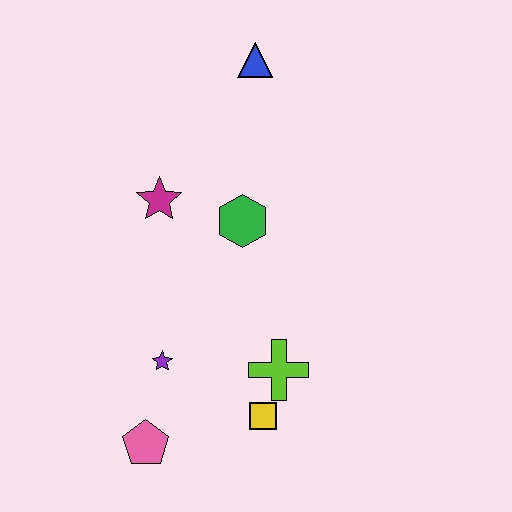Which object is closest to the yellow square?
The lime cross is closest to the yellow square.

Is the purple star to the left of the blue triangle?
Yes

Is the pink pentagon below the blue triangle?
Yes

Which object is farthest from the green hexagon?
The pink pentagon is farthest from the green hexagon.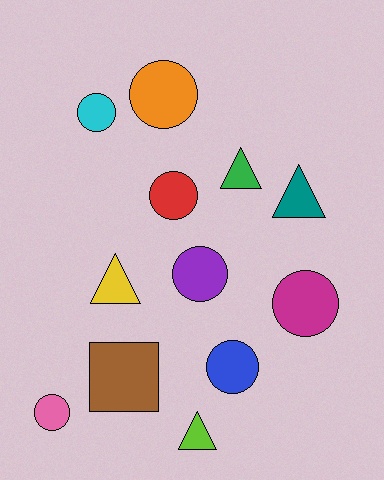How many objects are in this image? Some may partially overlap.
There are 12 objects.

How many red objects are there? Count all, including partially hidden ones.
There is 1 red object.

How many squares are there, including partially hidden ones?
There is 1 square.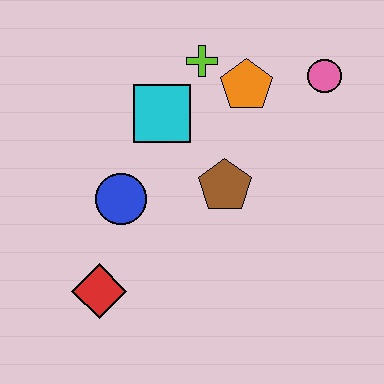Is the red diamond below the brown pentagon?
Yes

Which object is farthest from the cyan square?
The red diamond is farthest from the cyan square.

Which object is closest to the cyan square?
The lime cross is closest to the cyan square.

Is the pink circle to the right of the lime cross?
Yes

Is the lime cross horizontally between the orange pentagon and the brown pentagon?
No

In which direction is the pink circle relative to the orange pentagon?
The pink circle is to the right of the orange pentagon.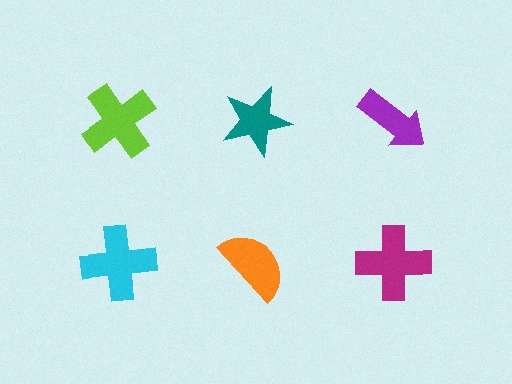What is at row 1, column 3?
A purple arrow.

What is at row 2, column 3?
A magenta cross.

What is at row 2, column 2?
An orange semicircle.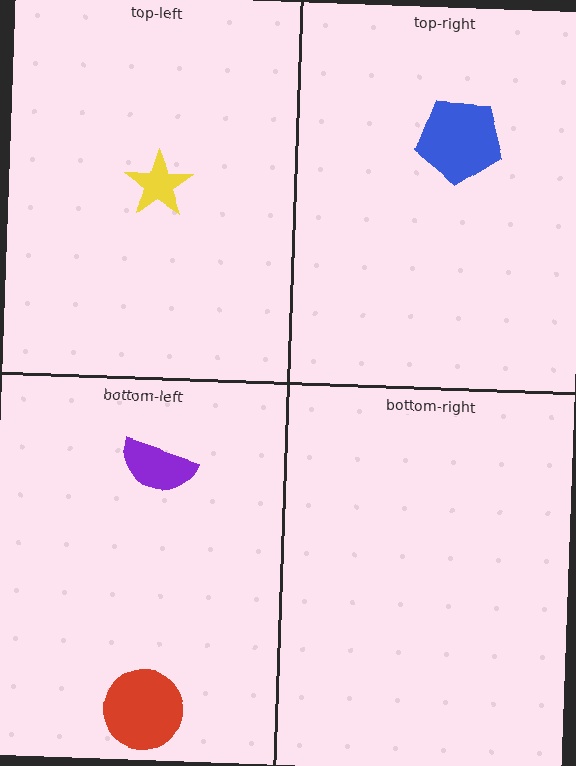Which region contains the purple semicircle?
The bottom-left region.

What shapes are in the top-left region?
The yellow star.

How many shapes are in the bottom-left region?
2.